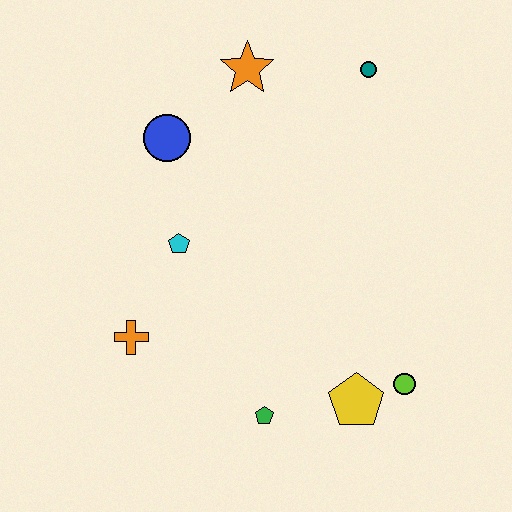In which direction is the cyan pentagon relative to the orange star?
The cyan pentagon is below the orange star.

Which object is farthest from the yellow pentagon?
The orange star is farthest from the yellow pentagon.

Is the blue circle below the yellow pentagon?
No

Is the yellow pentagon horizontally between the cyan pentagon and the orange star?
No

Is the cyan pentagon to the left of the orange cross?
No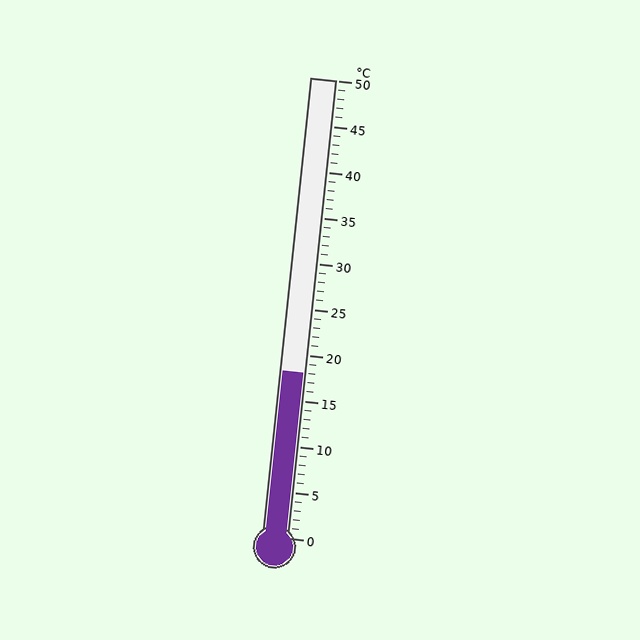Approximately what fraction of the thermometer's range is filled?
The thermometer is filled to approximately 35% of its range.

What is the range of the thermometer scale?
The thermometer scale ranges from 0°C to 50°C.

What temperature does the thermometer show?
The thermometer shows approximately 18°C.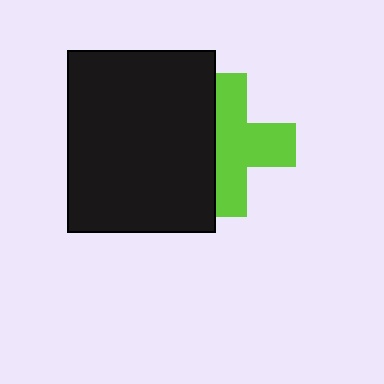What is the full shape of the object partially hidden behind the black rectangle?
The partially hidden object is a lime cross.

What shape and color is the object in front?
The object in front is a black rectangle.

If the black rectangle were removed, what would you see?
You would see the complete lime cross.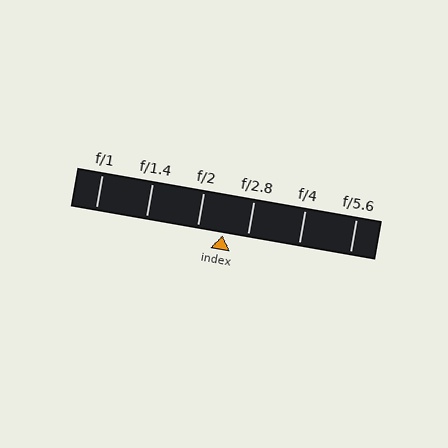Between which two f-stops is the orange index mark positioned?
The index mark is between f/2 and f/2.8.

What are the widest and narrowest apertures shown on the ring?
The widest aperture shown is f/1 and the narrowest is f/5.6.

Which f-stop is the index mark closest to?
The index mark is closest to f/2.8.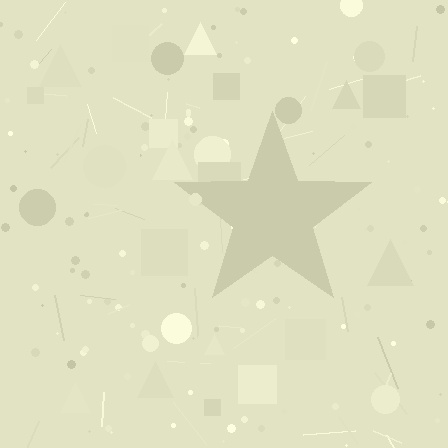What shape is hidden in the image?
A star is hidden in the image.